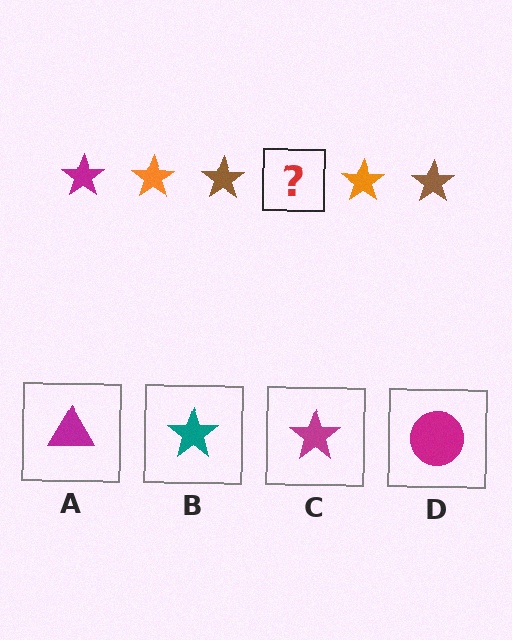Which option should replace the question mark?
Option C.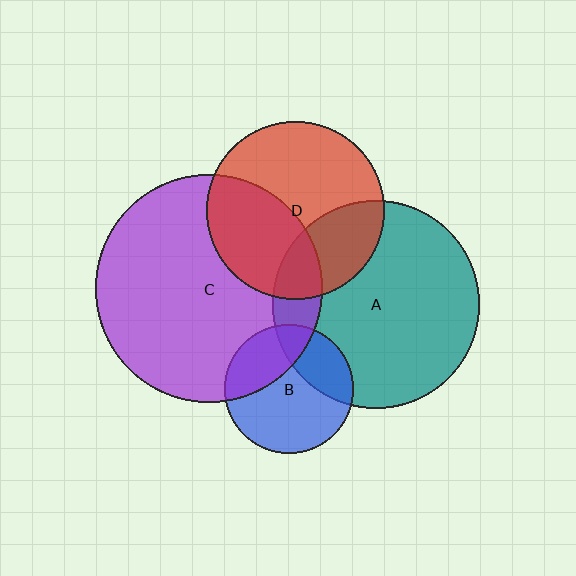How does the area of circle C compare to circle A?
Approximately 1.2 times.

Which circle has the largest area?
Circle C (purple).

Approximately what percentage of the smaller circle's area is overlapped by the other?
Approximately 30%.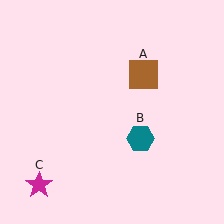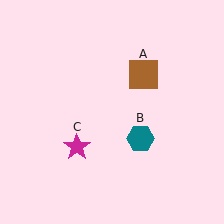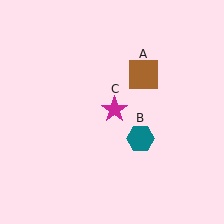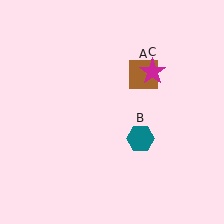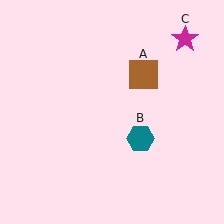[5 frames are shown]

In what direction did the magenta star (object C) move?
The magenta star (object C) moved up and to the right.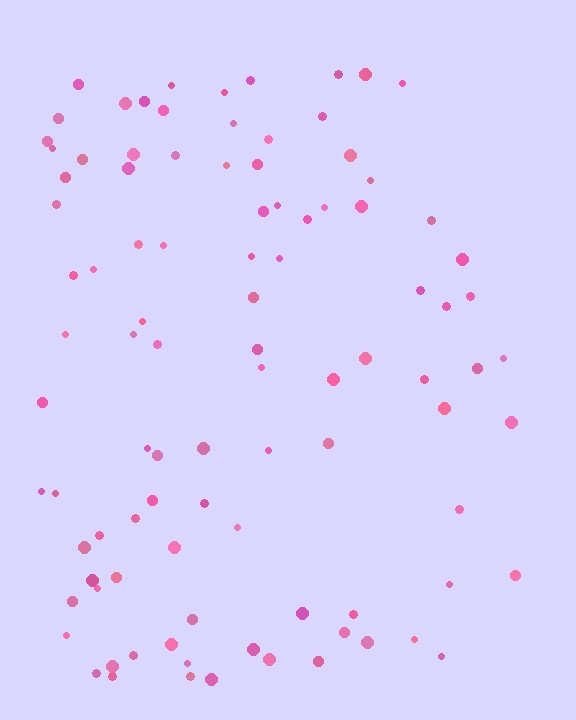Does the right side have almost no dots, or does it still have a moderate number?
Still a moderate number, just noticeably fewer than the left.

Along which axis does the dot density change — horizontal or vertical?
Horizontal.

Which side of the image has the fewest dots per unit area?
The right.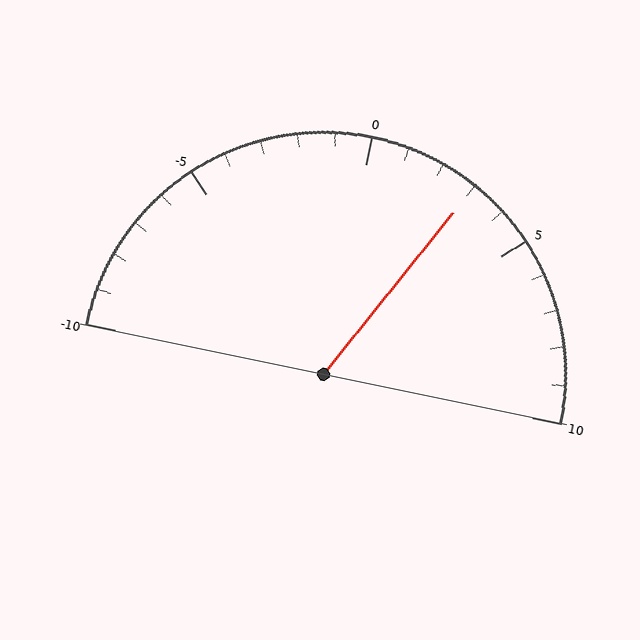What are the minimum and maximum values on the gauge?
The gauge ranges from -10 to 10.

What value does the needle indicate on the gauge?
The needle indicates approximately 3.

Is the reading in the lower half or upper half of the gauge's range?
The reading is in the upper half of the range (-10 to 10).